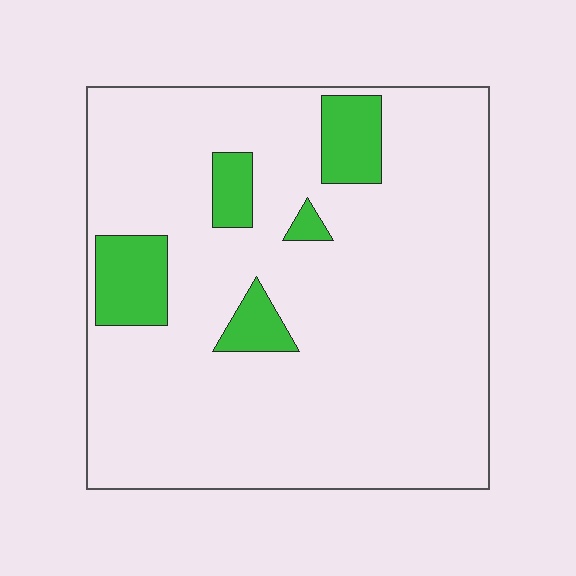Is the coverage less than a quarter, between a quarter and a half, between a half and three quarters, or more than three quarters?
Less than a quarter.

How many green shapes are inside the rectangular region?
5.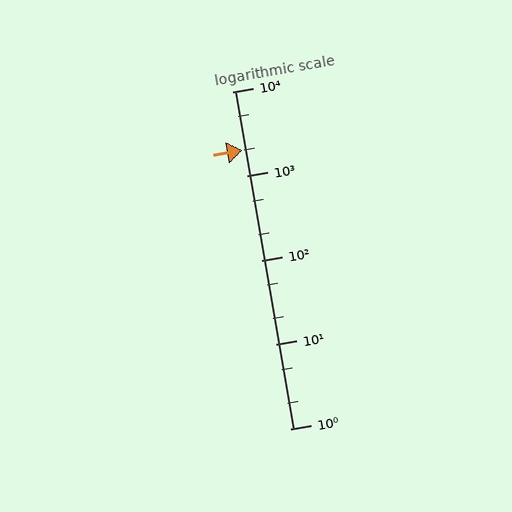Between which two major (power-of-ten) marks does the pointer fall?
The pointer is between 1000 and 10000.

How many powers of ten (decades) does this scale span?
The scale spans 4 decades, from 1 to 10000.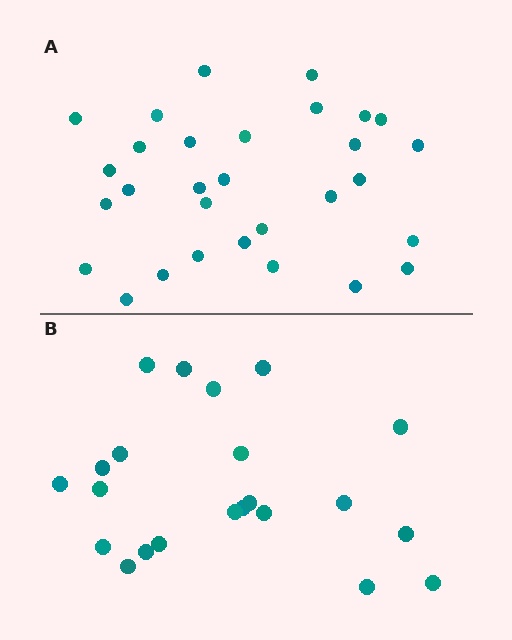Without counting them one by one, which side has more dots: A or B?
Region A (the top region) has more dots.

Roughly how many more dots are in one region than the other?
Region A has roughly 8 or so more dots than region B.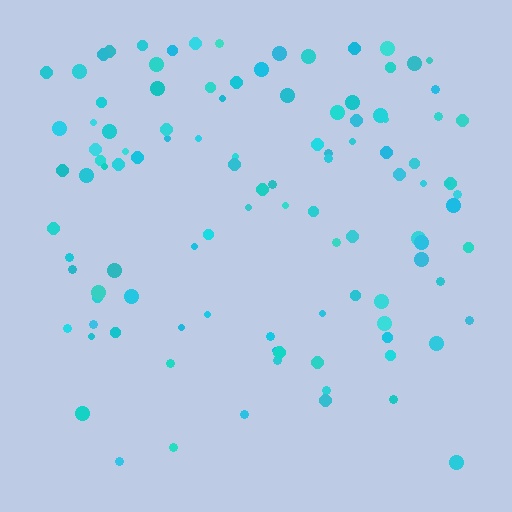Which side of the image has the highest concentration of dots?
The top.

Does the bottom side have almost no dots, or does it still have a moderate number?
Still a moderate number, just noticeably fewer than the top.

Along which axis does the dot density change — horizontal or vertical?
Vertical.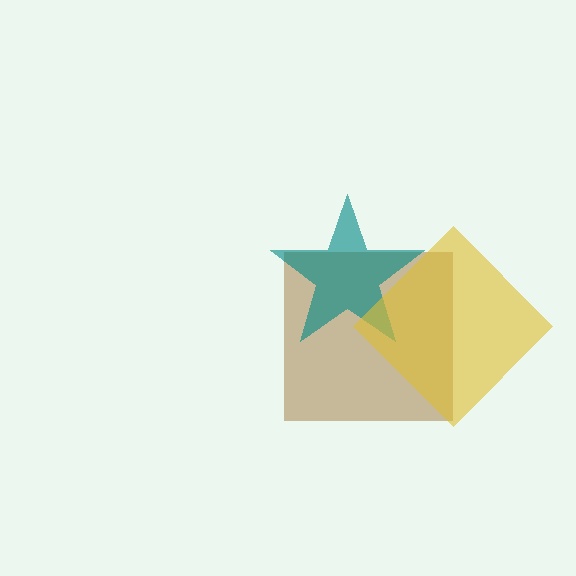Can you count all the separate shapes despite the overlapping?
Yes, there are 3 separate shapes.